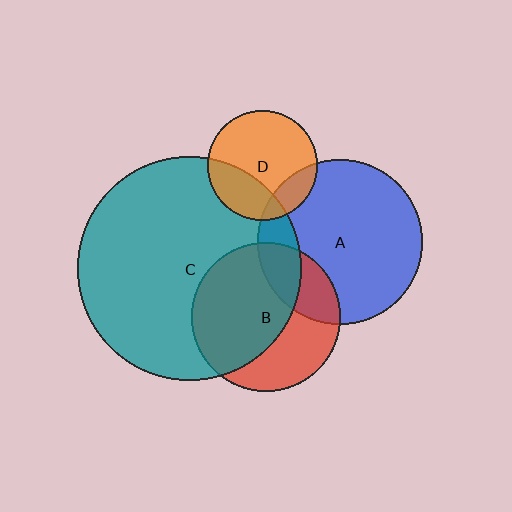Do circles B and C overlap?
Yes.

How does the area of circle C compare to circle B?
Approximately 2.3 times.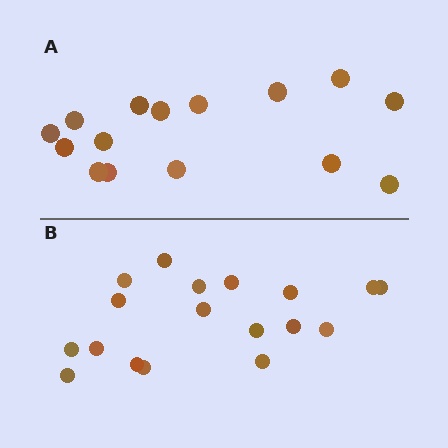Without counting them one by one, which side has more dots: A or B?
Region B (the bottom region) has more dots.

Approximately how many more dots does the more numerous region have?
Region B has just a few more — roughly 2 or 3 more dots than region A.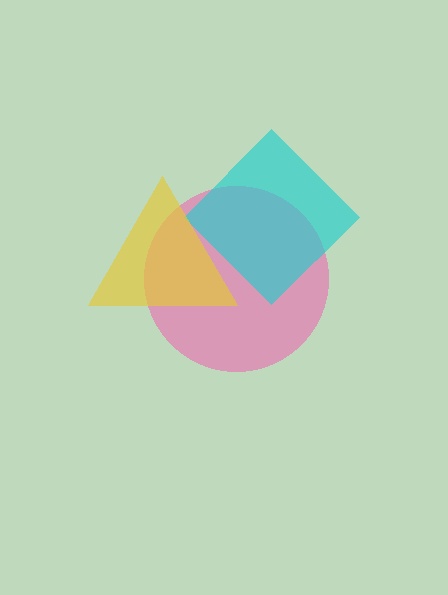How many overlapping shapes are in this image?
There are 3 overlapping shapes in the image.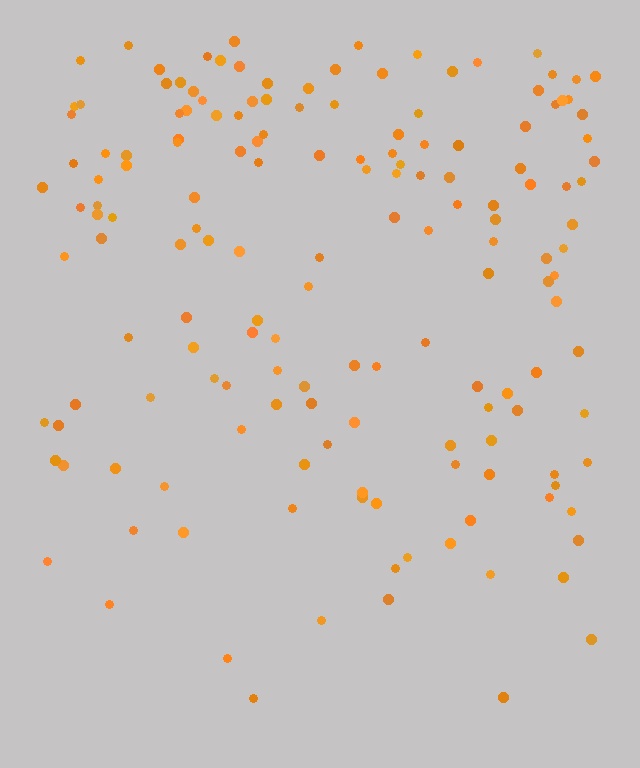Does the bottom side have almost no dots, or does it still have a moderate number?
Still a moderate number, just noticeably fewer than the top.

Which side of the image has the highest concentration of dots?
The top.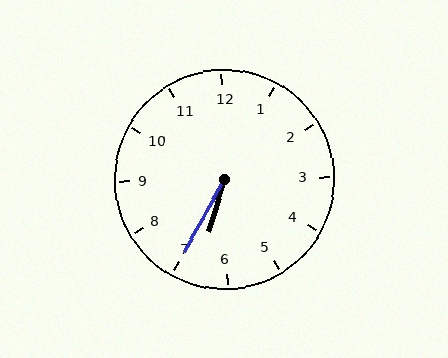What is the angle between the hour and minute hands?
Approximately 12 degrees.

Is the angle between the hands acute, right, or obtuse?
It is acute.